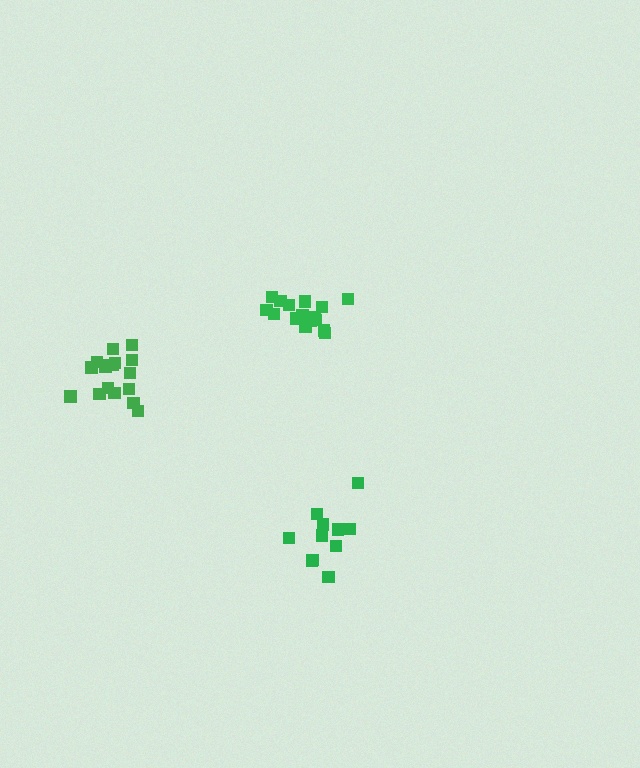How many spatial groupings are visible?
There are 3 spatial groupings.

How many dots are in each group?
Group 1: 11 dots, Group 2: 17 dots, Group 3: 17 dots (45 total).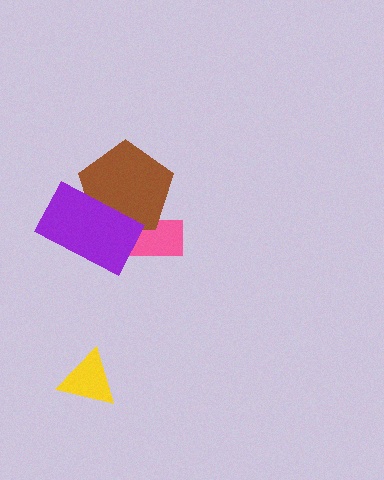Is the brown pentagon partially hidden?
Yes, it is partially covered by another shape.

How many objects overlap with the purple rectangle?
2 objects overlap with the purple rectangle.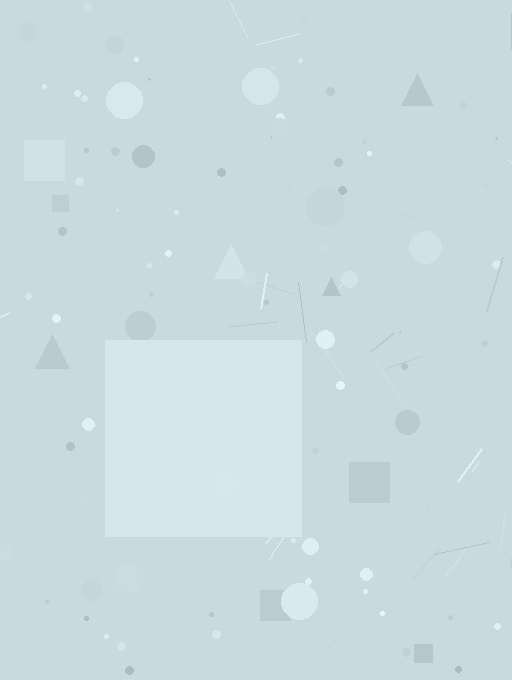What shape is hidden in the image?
A square is hidden in the image.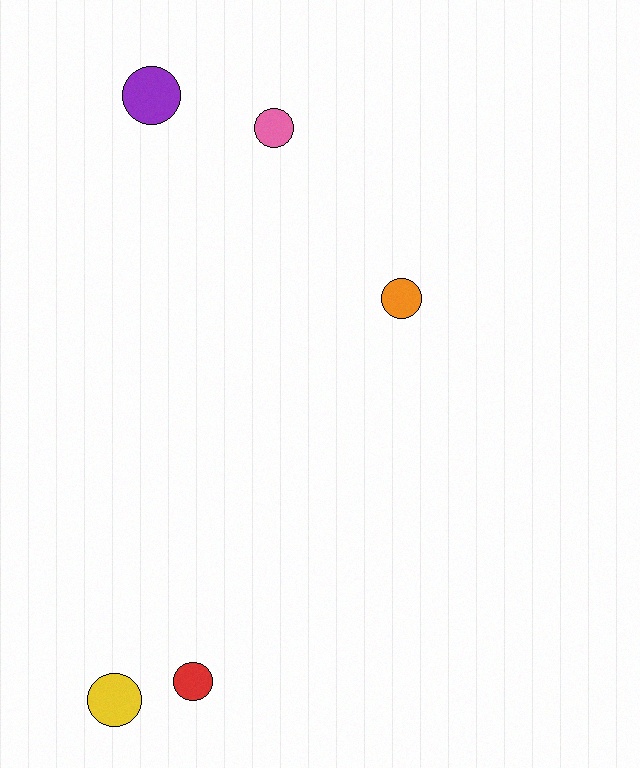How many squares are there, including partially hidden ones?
There are no squares.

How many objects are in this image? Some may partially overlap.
There are 5 objects.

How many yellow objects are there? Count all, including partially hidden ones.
There is 1 yellow object.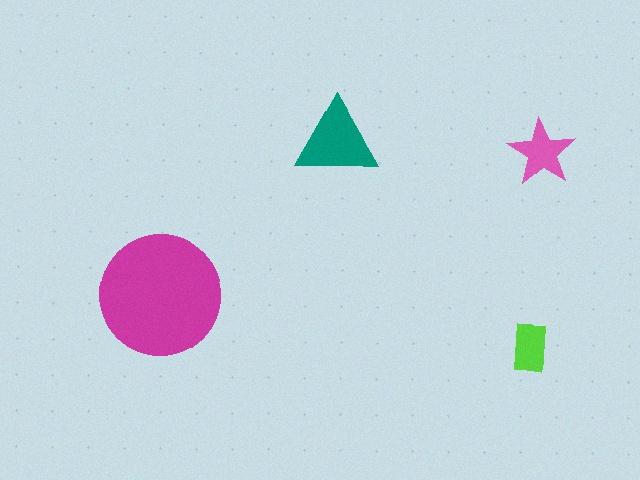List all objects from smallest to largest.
The lime rectangle, the pink star, the teal triangle, the magenta circle.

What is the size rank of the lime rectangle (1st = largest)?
4th.